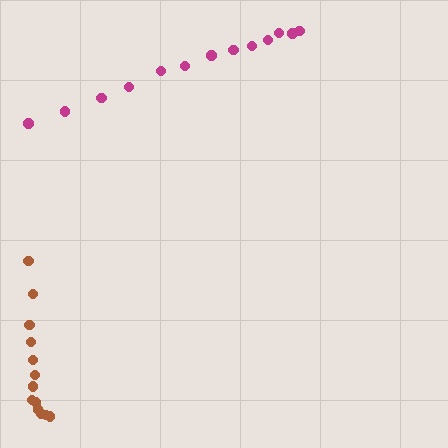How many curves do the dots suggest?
There are 2 distinct paths.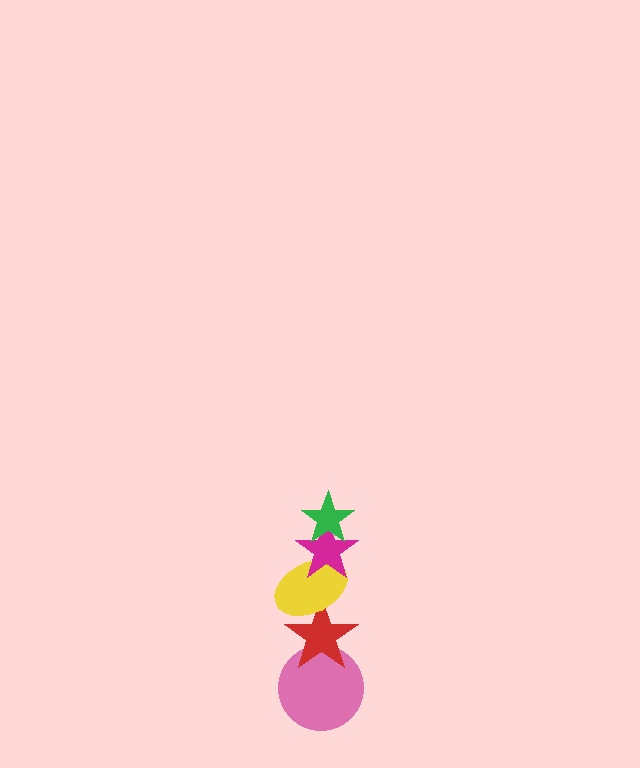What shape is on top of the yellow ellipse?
The magenta star is on top of the yellow ellipse.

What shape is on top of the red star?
The yellow ellipse is on top of the red star.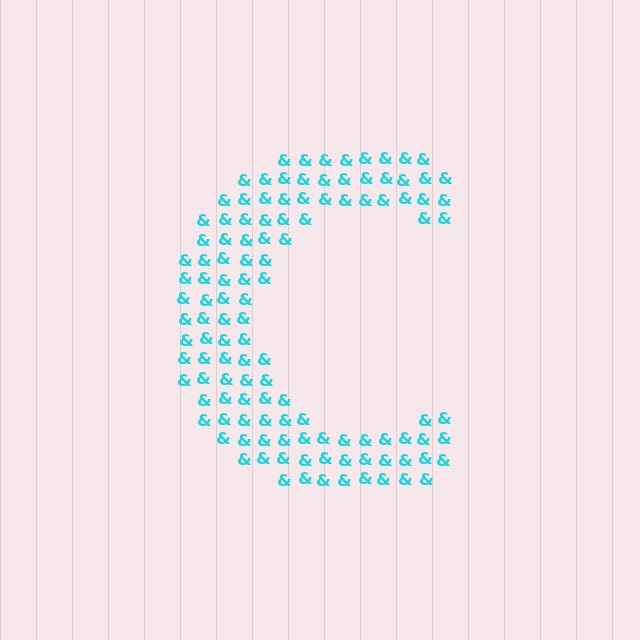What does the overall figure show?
The overall figure shows the letter C.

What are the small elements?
The small elements are ampersands.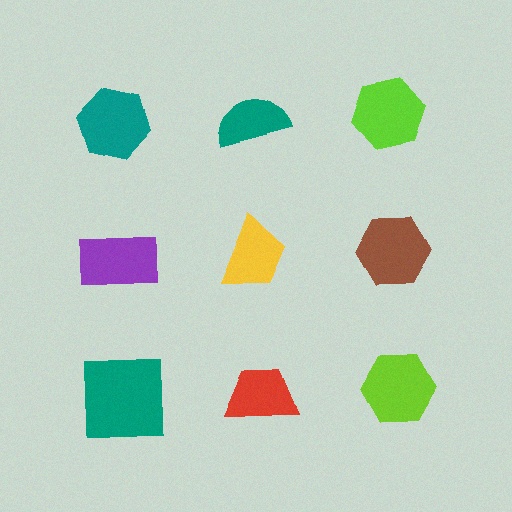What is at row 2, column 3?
A brown hexagon.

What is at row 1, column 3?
A lime hexagon.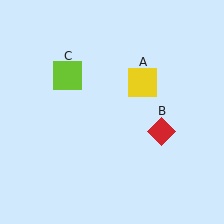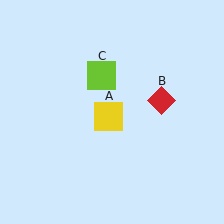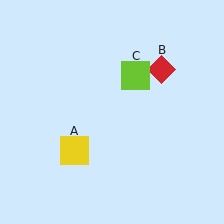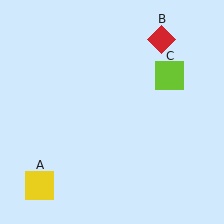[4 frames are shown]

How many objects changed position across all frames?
3 objects changed position: yellow square (object A), red diamond (object B), lime square (object C).